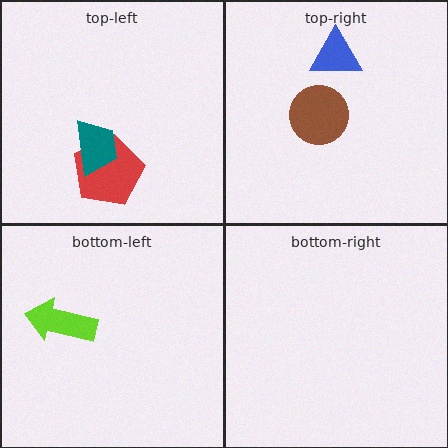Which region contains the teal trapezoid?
The top-left region.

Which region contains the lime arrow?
The bottom-left region.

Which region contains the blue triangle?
The top-right region.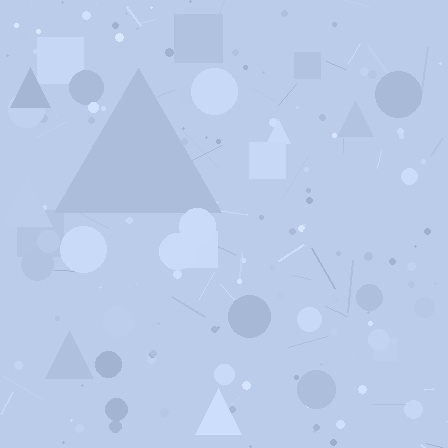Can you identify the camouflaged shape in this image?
The camouflaged shape is a triangle.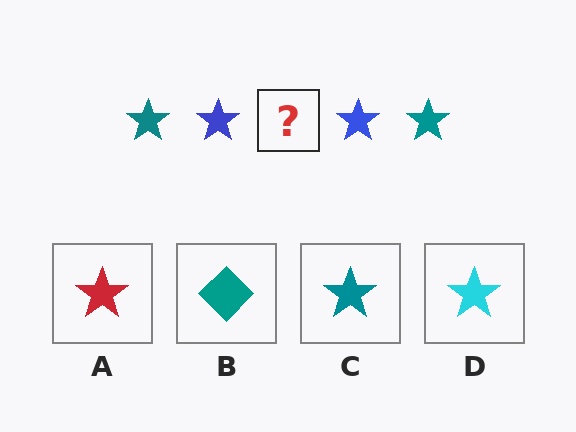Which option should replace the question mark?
Option C.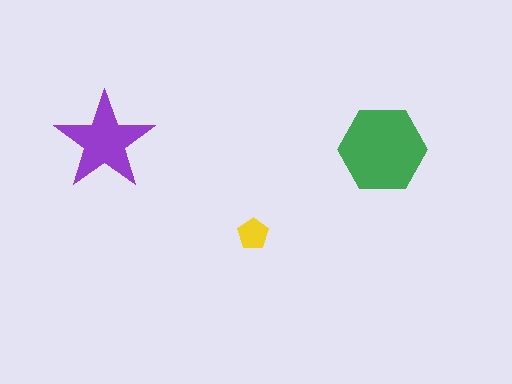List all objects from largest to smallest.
The green hexagon, the purple star, the yellow pentagon.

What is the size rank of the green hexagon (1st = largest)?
1st.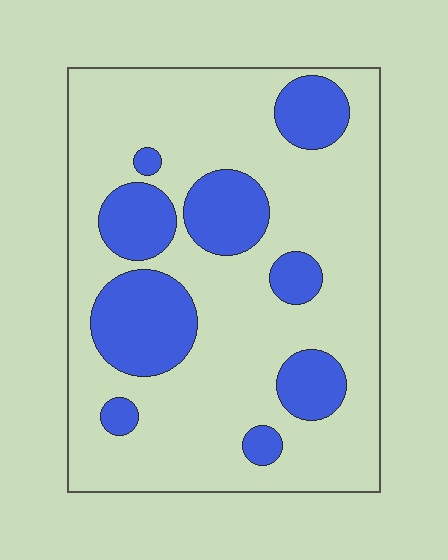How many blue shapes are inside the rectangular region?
9.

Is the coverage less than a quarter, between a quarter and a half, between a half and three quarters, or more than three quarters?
Between a quarter and a half.